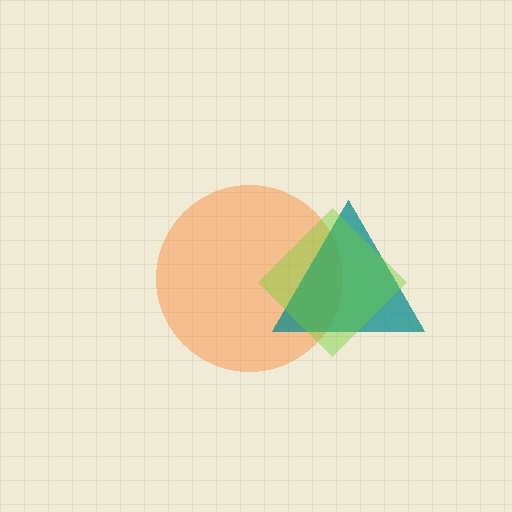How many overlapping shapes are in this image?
There are 3 overlapping shapes in the image.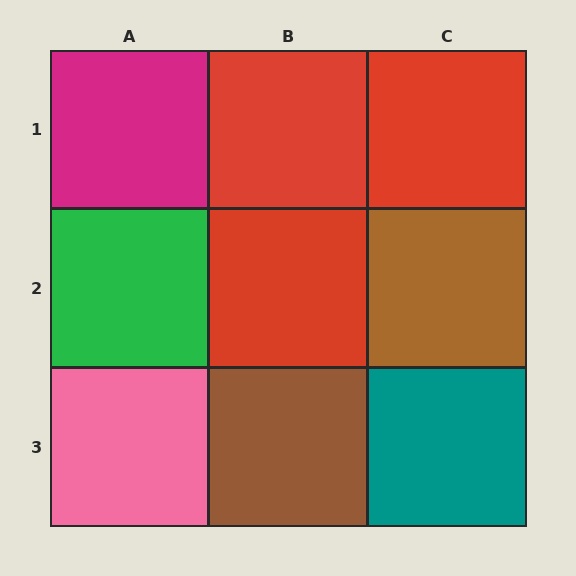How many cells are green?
1 cell is green.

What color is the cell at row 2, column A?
Green.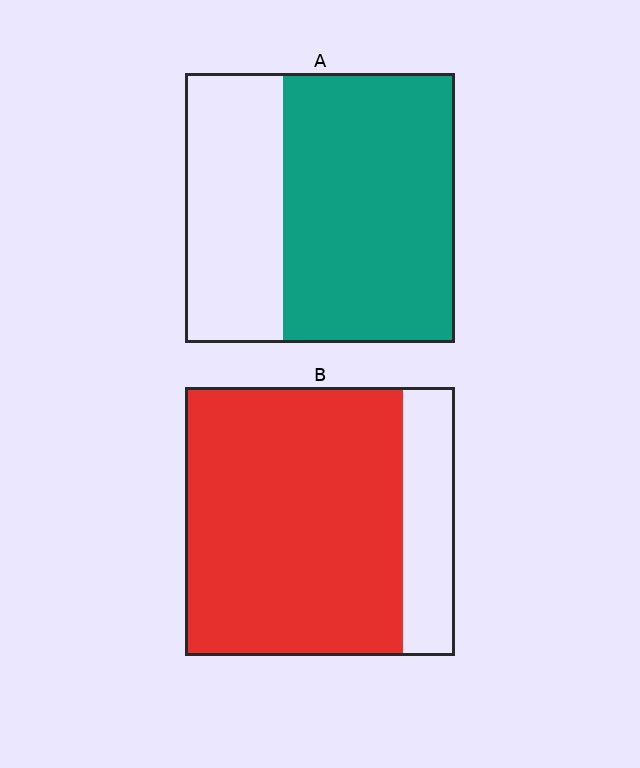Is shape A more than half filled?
Yes.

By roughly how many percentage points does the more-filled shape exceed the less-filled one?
By roughly 15 percentage points (B over A).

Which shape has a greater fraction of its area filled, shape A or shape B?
Shape B.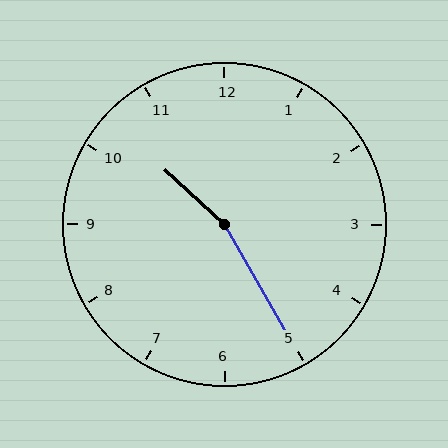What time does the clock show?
10:25.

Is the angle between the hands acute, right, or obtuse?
It is obtuse.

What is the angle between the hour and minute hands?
Approximately 162 degrees.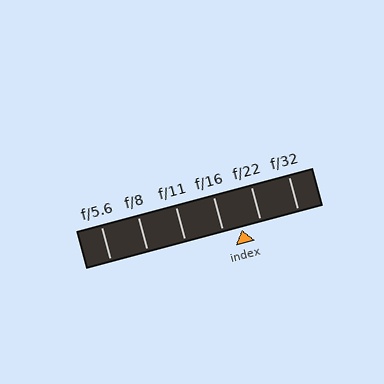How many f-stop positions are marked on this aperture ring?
There are 6 f-stop positions marked.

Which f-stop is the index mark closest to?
The index mark is closest to f/16.